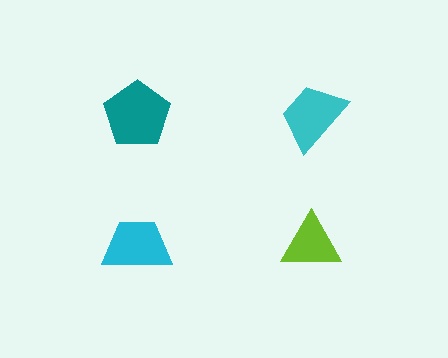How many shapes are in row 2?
2 shapes.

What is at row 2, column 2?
A lime triangle.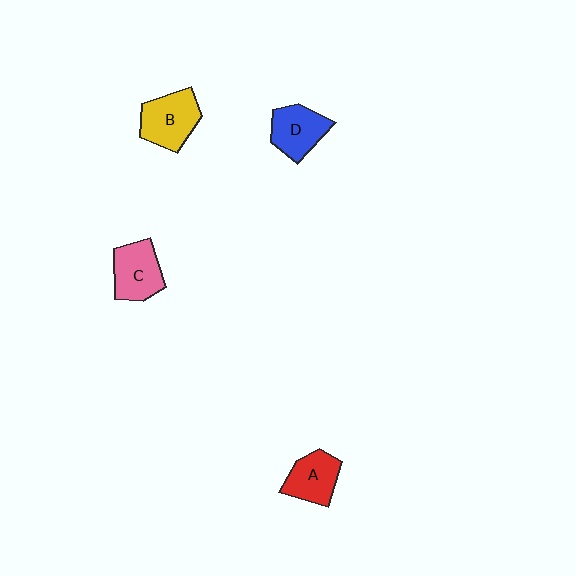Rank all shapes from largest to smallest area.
From largest to smallest: B (yellow), C (pink), D (blue), A (red).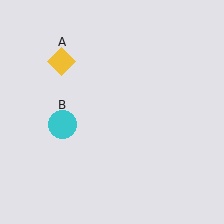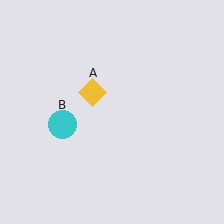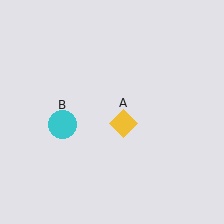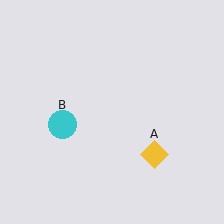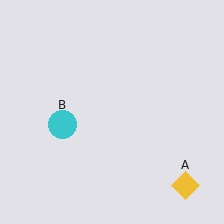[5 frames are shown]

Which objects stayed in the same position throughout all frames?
Cyan circle (object B) remained stationary.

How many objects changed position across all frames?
1 object changed position: yellow diamond (object A).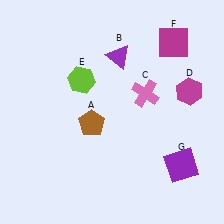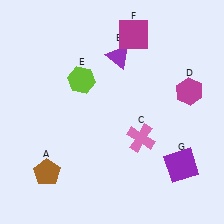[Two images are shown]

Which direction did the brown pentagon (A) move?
The brown pentagon (A) moved down.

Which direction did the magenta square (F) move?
The magenta square (F) moved left.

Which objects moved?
The objects that moved are: the brown pentagon (A), the pink cross (C), the magenta square (F).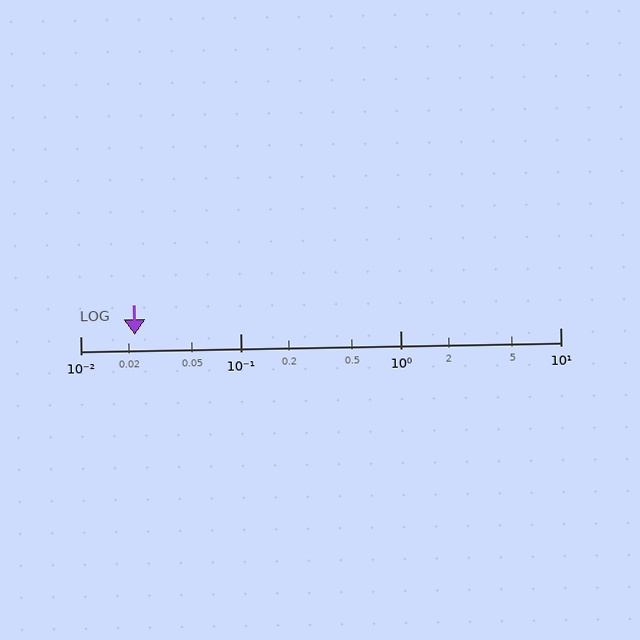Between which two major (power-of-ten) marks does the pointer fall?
The pointer is between 0.01 and 0.1.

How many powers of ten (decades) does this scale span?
The scale spans 3 decades, from 0.01 to 10.